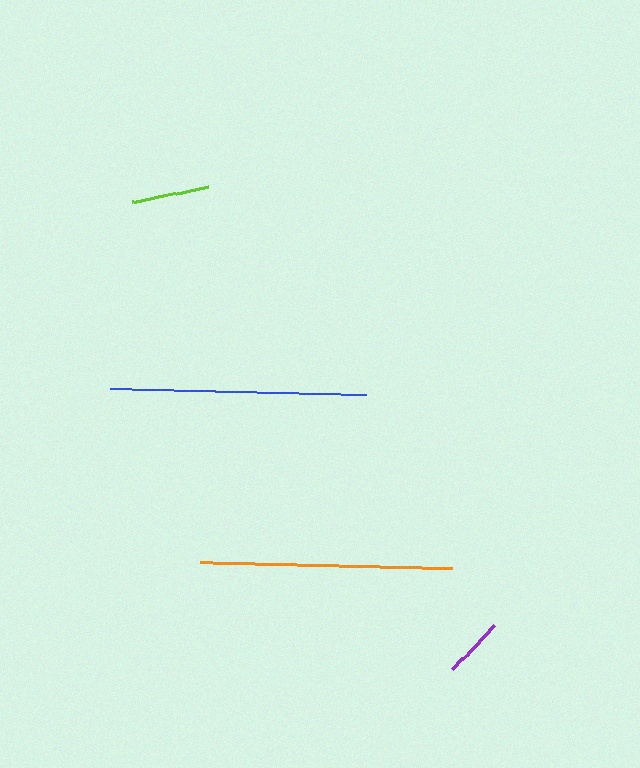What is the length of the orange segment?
The orange segment is approximately 252 pixels long.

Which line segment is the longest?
The blue line is the longest at approximately 255 pixels.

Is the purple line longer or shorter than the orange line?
The orange line is longer than the purple line.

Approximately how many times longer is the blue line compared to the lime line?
The blue line is approximately 3.3 times the length of the lime line.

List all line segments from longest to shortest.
From longest to shortest: blue, orange, lime, purple.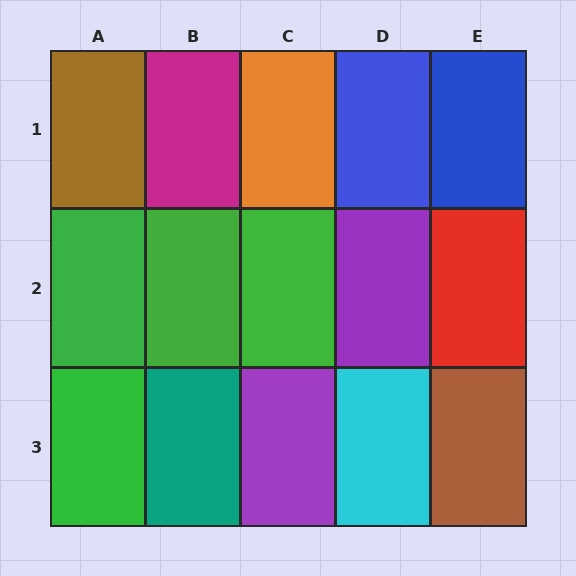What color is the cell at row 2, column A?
Green.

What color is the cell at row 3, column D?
Cyan.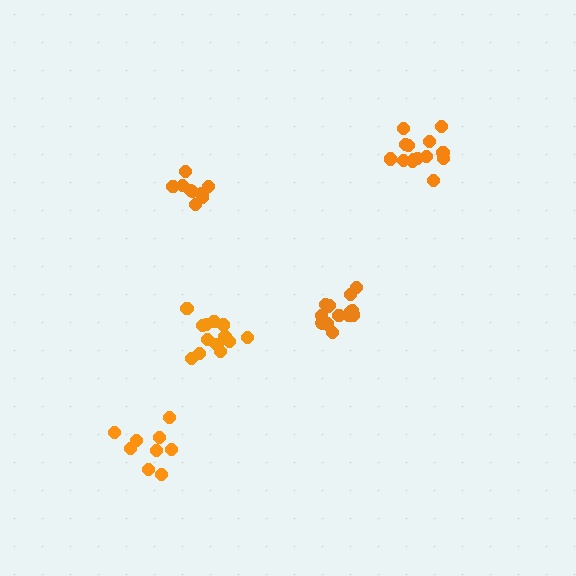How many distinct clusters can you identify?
There are 5 distinct clusters.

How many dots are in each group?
Group 1: 14 dots, Group 2: 9 dots, Group 3: 14 dots, Group 4: 13 dots, Group 5: 9 dots (59 total).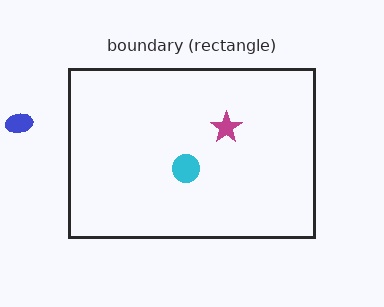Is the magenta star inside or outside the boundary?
Inside.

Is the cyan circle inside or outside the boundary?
Inside.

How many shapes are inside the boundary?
2 inside, 1 outside.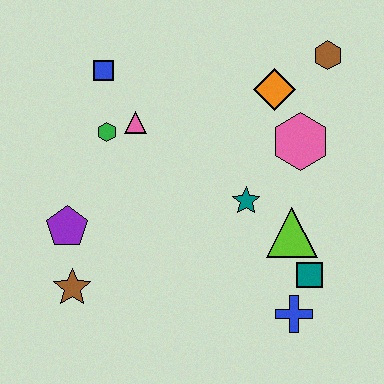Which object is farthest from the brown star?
The brown hexagon is farthest from the brown star.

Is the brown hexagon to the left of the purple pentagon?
No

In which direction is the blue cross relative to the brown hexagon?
The blue cross is below the brown hexagon.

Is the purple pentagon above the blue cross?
Yes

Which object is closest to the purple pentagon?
The brown star is closest to the purple pentagon.